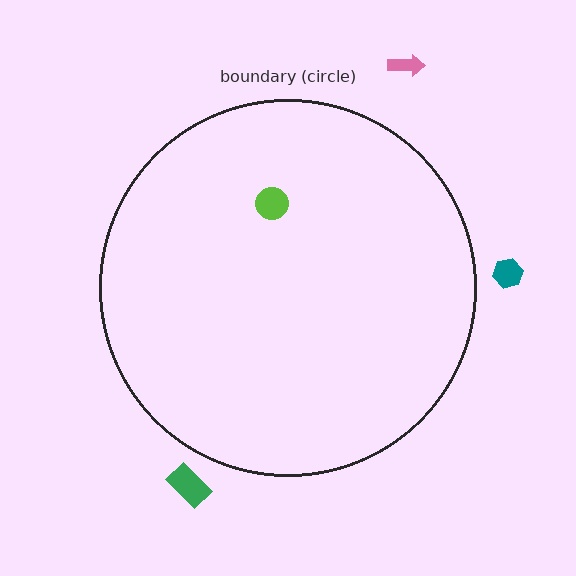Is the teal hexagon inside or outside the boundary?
Outside.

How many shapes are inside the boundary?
1 inside, 3 outside.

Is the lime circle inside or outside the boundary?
Inside.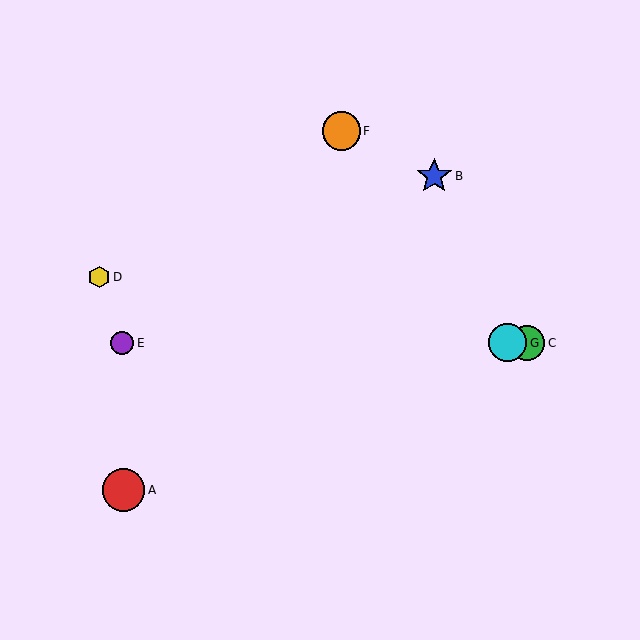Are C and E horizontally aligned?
Yes, both are at y≈343.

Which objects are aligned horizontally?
Objects C, E, G are aligned horizontally.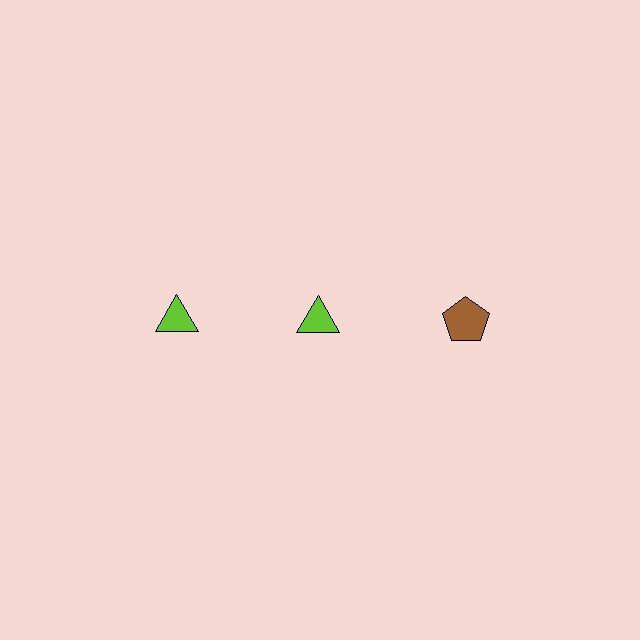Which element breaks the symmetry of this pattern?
The brown pentagon in the top row, center column breaks the symmetry. All other shapes are lime triangles.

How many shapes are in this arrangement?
There are 3 shapes arranged in a grid pattern.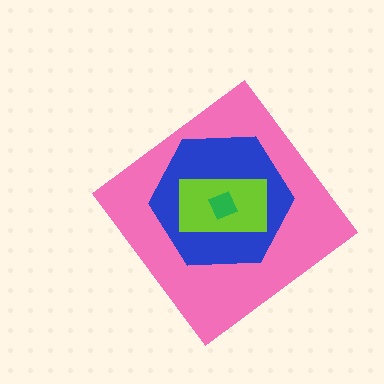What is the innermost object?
The green square.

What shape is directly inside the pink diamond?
The blue hexagon.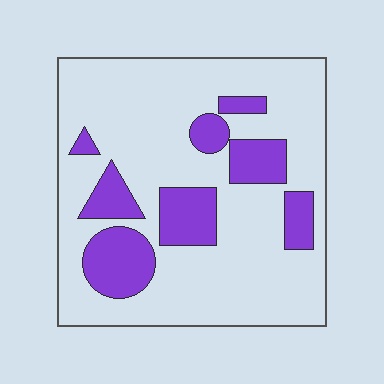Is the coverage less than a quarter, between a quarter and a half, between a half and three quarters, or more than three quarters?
Less than a quarter.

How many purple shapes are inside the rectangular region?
8.